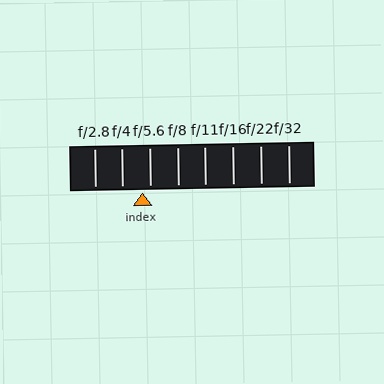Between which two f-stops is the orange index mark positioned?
The index mark is between f/4 and f/5.6.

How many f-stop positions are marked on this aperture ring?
There are 8 f-stop positions marked.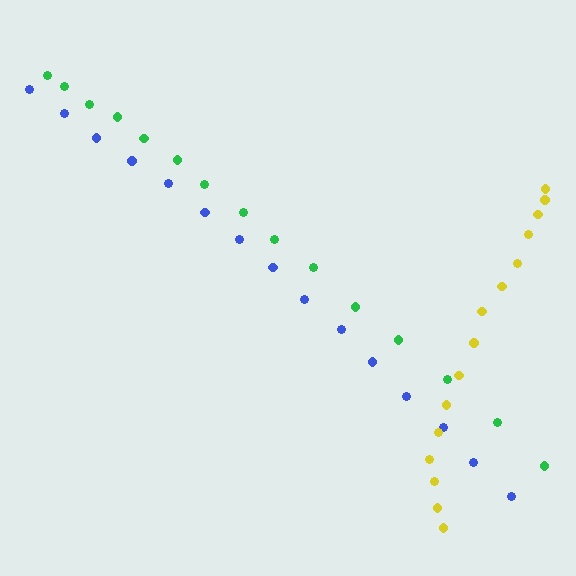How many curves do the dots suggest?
There are 3 distinct paths.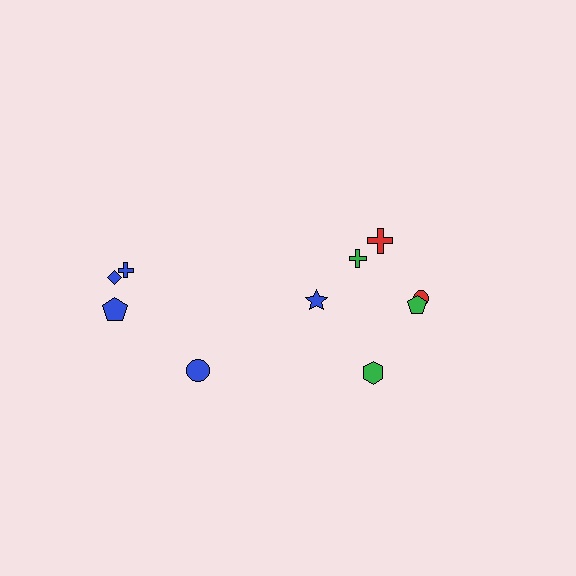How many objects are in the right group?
There are 6 objects.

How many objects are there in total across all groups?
There are 10 objects.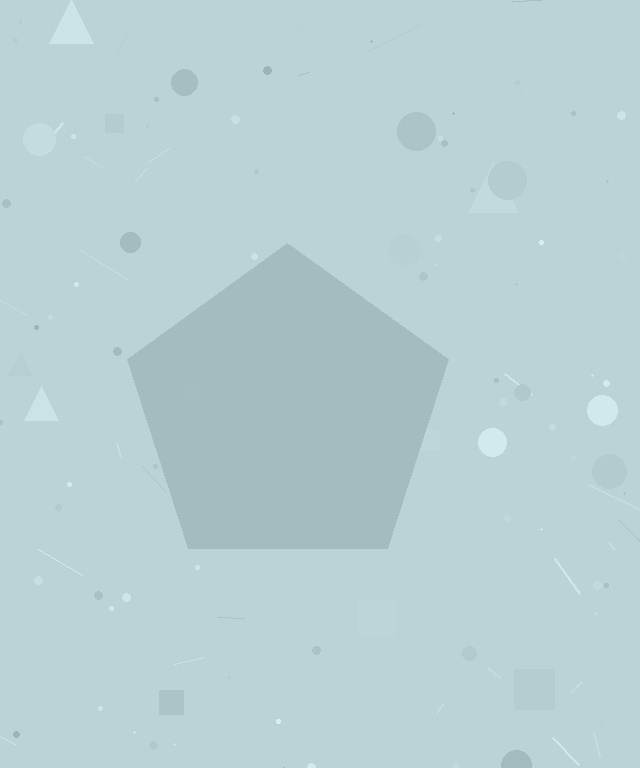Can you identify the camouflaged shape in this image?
The camouflaged shape is a pentagon.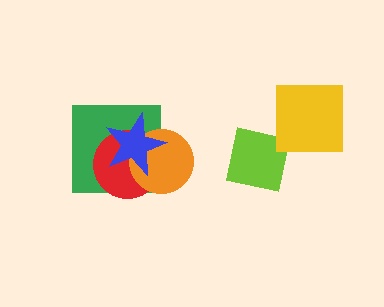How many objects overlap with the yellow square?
0 objects overlap with the yellow square.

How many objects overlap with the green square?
3 objects overlap with the green square.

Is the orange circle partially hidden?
Yes, it is partially covered by another shape.